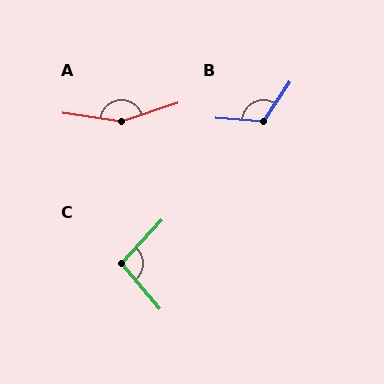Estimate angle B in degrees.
Approximately 120 degrees.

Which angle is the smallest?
C, at approximately 96 degrees.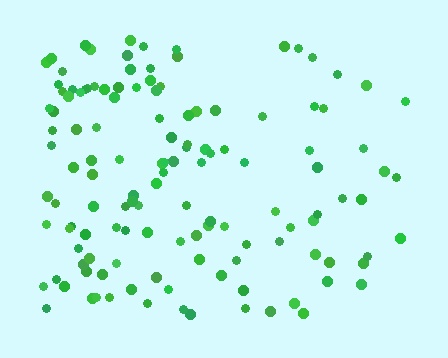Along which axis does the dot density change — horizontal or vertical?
Horizontal.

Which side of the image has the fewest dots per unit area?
The right.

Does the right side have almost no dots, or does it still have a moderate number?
Still a moderate number, just noticeably fewer than the left.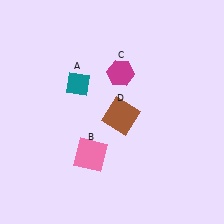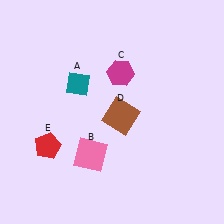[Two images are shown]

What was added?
A red pentagon (E) was added in Image 2.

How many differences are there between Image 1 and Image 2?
There is 1 difference between the two images.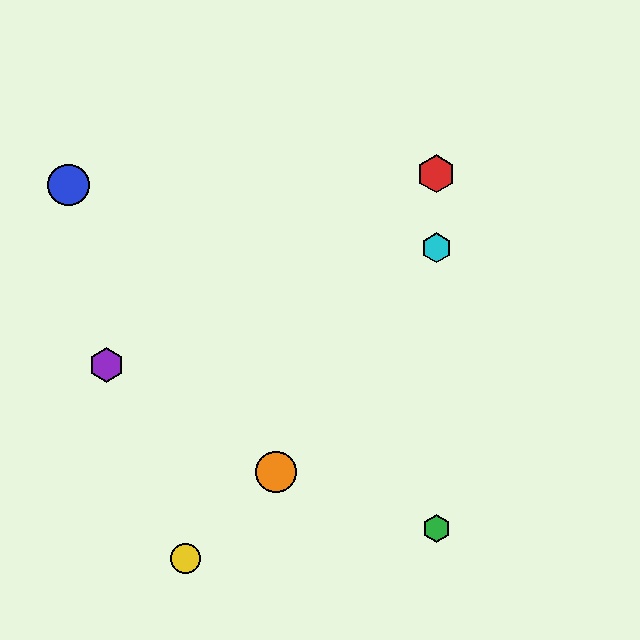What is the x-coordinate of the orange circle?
The orange circle is at x≈276.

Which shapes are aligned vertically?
The red hexagon, the green hexagon, the cyan hexagon are aligned vertically.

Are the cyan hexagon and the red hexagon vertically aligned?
Yes, both are at x≈436.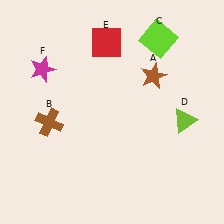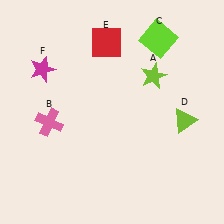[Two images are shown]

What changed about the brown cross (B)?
In Image 1, B is brown. In Image 2, it changed to pink.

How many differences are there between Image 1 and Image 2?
There are 2 differences between the two images.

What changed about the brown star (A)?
In Image 1, A is brown. In Image 2, it changed to lime.